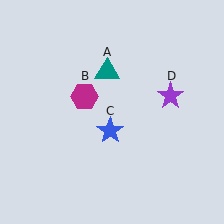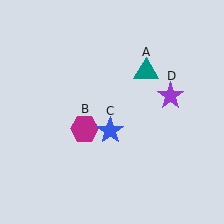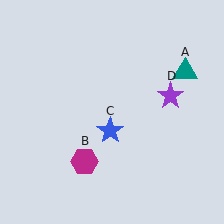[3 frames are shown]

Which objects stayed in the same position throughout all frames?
Blue star (object C) and purple star (object D) remained stationary.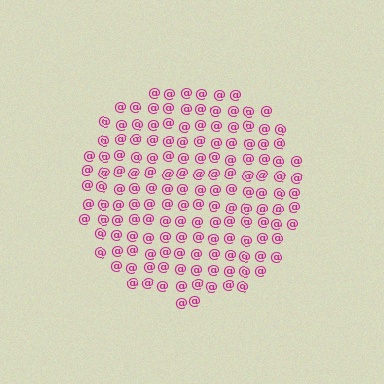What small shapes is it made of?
It is made of small at signs.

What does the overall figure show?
The overall figure shows a circle.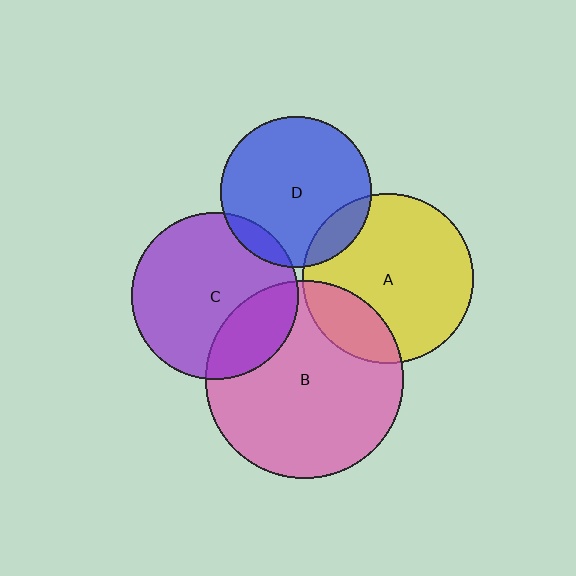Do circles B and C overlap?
Yes.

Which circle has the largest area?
Circle B (pink).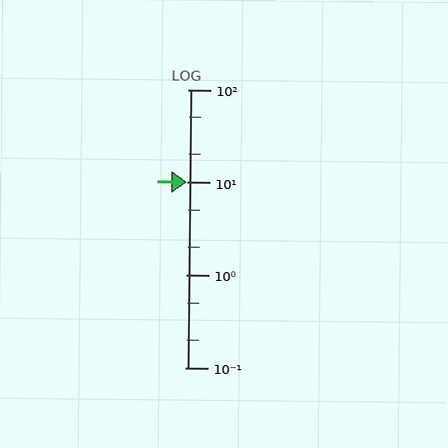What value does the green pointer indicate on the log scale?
The pointer indicates approximately 10.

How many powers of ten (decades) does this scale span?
The scale spans 3 decades, from 0.1 to 100.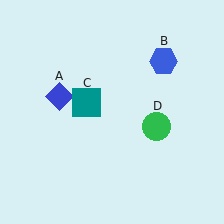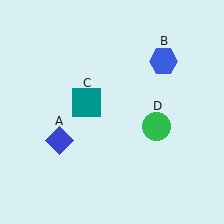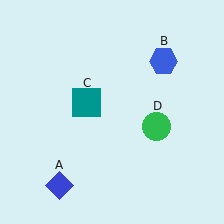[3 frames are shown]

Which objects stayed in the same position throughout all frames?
Blue hexagon (object B) and teal square (object C) and green circle (object D) remained stationary.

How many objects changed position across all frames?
1 object changed position: blue diamond (object A).